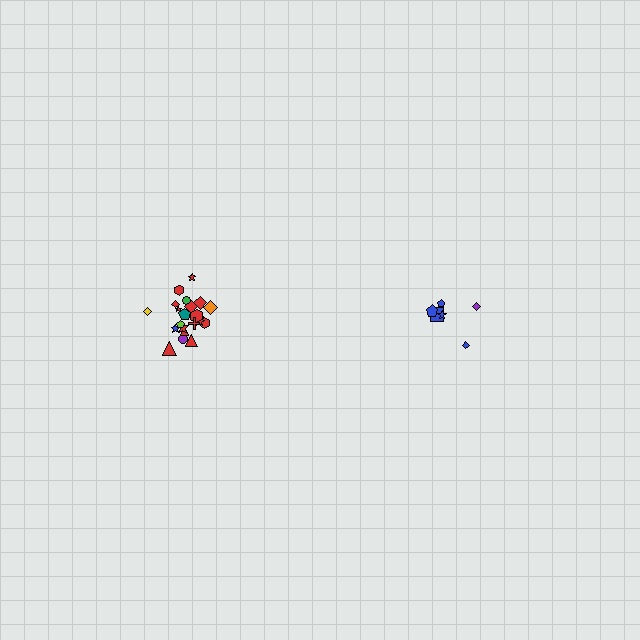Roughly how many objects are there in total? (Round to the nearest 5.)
Roughly 30 objects in total.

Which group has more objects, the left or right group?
The left group.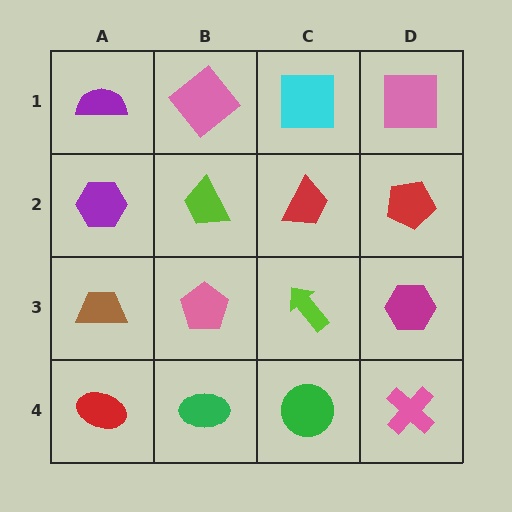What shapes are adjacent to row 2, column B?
A pink diamond (row 1, column B), a pink pentagon (row 3, column B), a purple hexagon (row 2, column A), a red trapezoid (row 2, column C).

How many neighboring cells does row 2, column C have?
4.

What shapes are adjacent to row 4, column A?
A brown trapezoid (row 3, column A), a green ellipse (row 4, column B).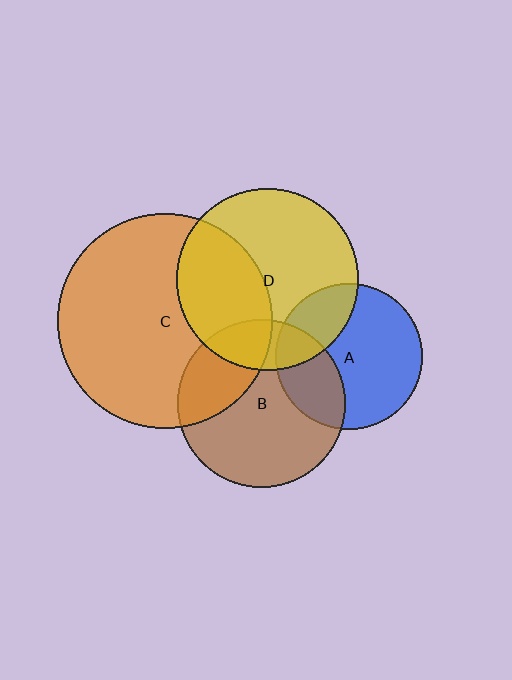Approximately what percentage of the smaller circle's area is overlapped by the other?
Approximately 20%.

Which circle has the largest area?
Circle C (orange).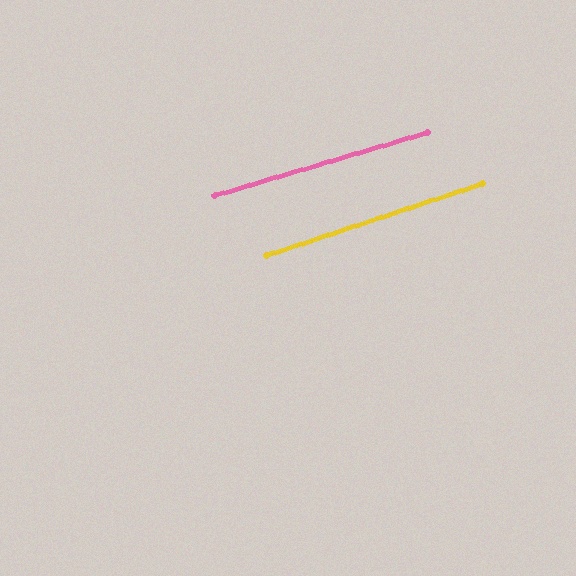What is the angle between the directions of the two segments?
Approximately 2 degrees.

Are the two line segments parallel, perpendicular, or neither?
Parallel — their directions differ by only 1.7°.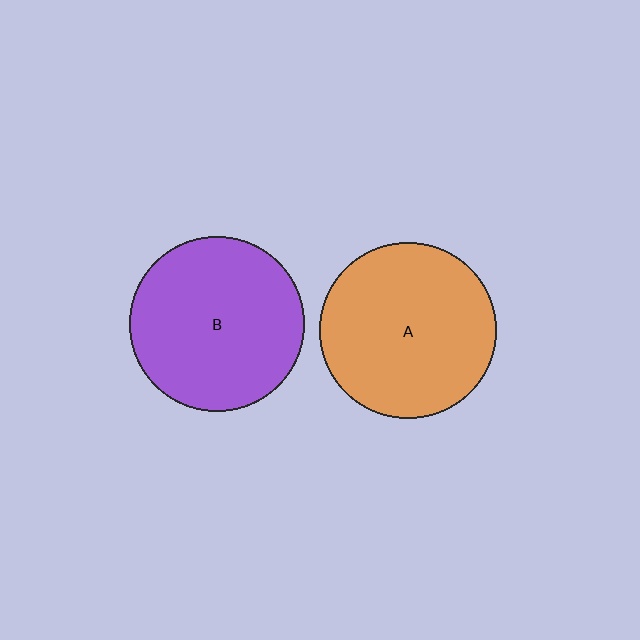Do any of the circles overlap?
No, none of the circles overlap.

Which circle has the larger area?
Circle A (orange).